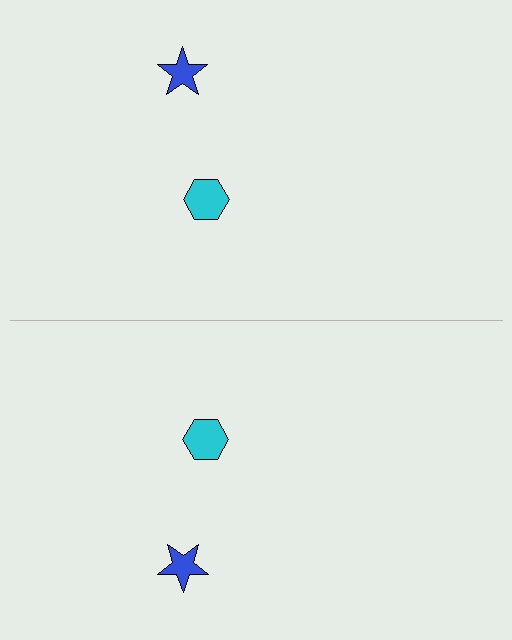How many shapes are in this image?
There are 4 shapes in this image.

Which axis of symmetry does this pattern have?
The pattern has a horizontal axis of symmetry running through the center of the image.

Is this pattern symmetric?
Yes, this pattern has bilateral (reflection) symmetry.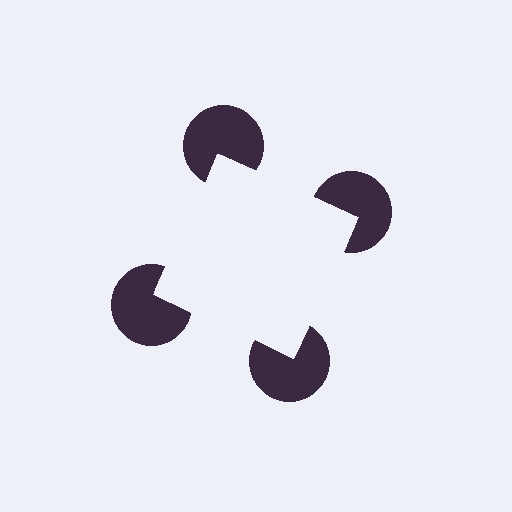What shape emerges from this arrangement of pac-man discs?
An illusory square — its edges are inferred from the aligned wedge cuts in the pac-man discs, not physically drawn.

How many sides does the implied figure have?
4 sides.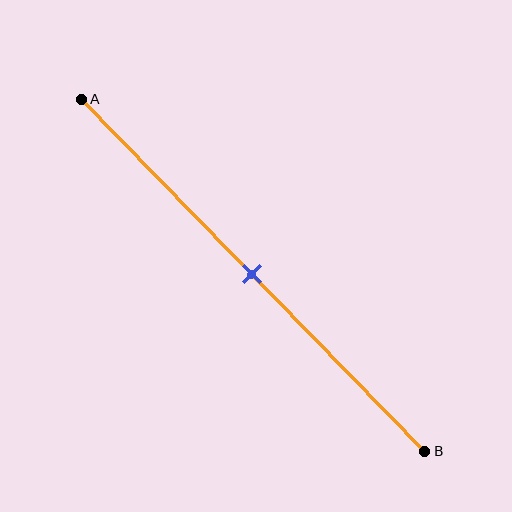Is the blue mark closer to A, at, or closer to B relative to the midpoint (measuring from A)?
The blue mark is approximately at the midpoint of segment AB.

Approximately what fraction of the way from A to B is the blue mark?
The blue mark is approximately 50% of the way from A to B.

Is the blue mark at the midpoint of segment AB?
Yes, the mark is approximately at the midpoint.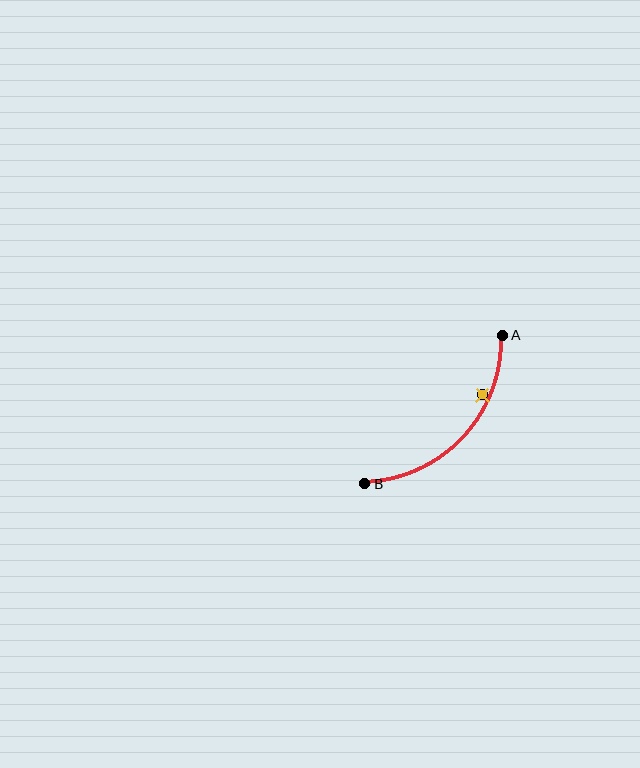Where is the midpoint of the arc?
The arc midpoint is the point on the curve farthest from the straight line joining A and B. It sits below and to the right of that line.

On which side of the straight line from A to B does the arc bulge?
The arc bulges below and to the right of the straight line connecting A and B.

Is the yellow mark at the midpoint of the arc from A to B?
No — the yellow mark does not lie on the arc at all. It sits slightly inside the curve.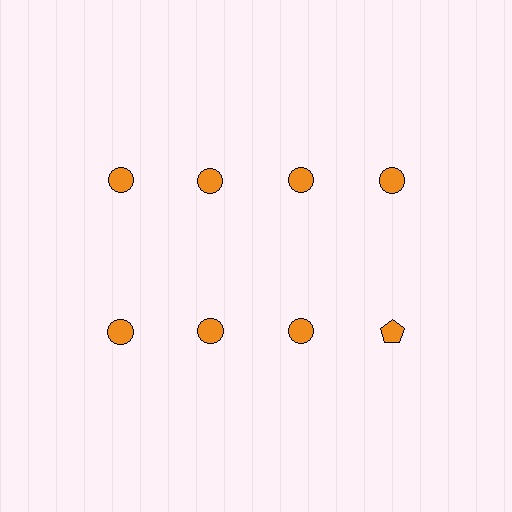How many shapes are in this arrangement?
There are 8 shapes arranged in a grid pattern.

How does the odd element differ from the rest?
It has a different shape: pentagon instead of circle.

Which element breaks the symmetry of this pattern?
The orange pentagon in the second row, second from right column breaks the symmetry. All other shapes are orange circles.